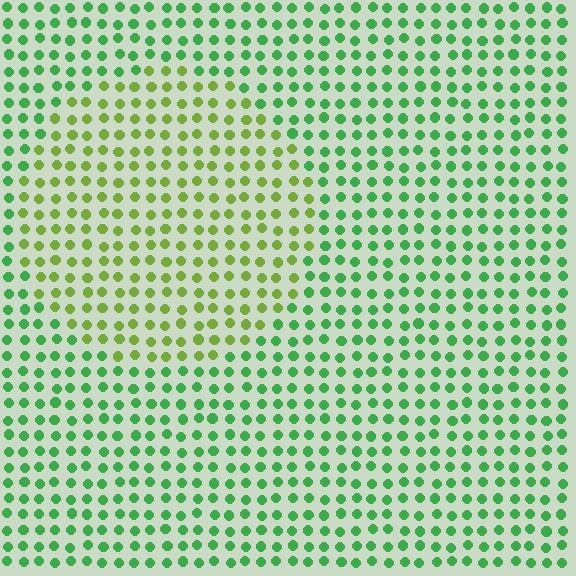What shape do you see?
I see a circle.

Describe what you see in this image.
The image is filled with small green elements in a uniform arrangement. A circle-shaped region is visible where the elements are tinted to a slightly different hue, forming a subtle color boundary.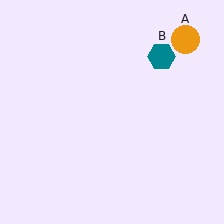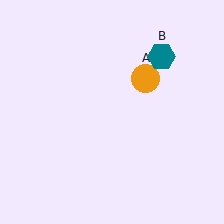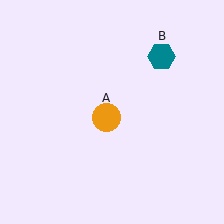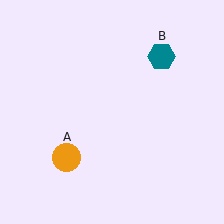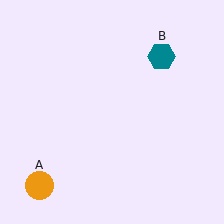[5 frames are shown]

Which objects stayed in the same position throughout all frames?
Teal hexagon (object B) remained stationary.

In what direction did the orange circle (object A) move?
The orange circle (object A) moved down and to the left.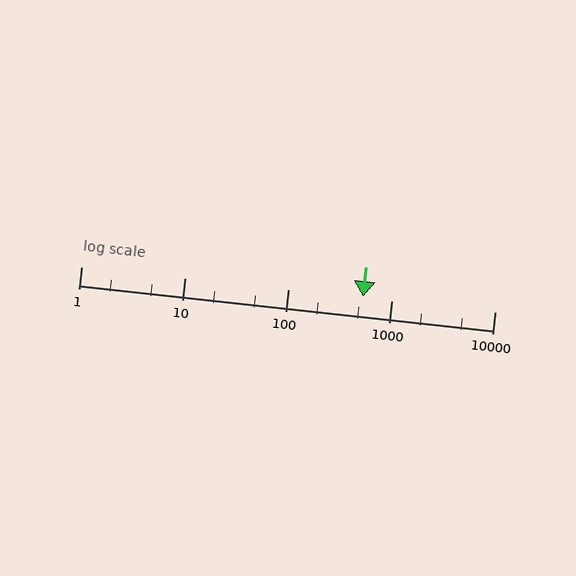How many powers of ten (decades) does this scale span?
The scale spans 4 decades, from 1 to 10000.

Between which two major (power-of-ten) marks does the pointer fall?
The pointer is between 100 and 1000.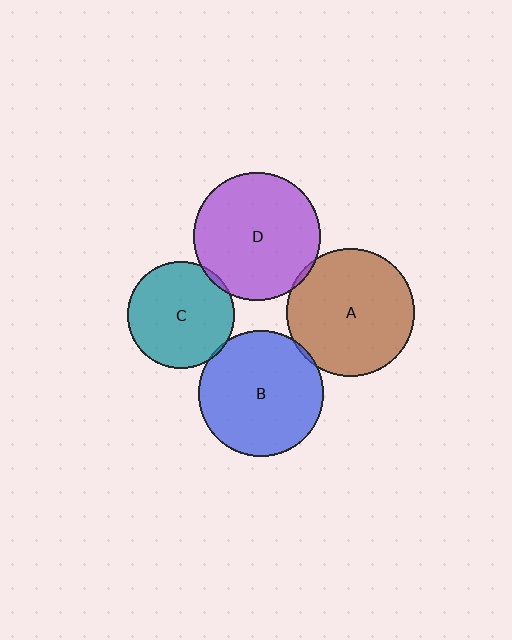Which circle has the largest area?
Circle A (brown).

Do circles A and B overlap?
Yes.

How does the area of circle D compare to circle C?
Approximately 1.4 times.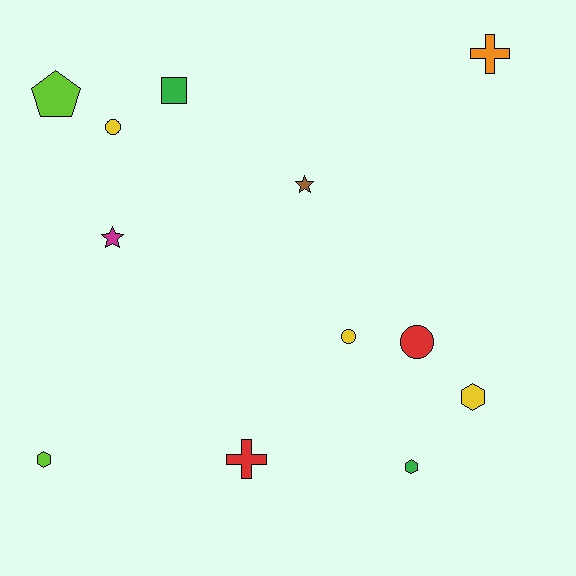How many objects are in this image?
There are 12 objects.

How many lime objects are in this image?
There are 2 lime objects.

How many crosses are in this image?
There are 2 crosses.